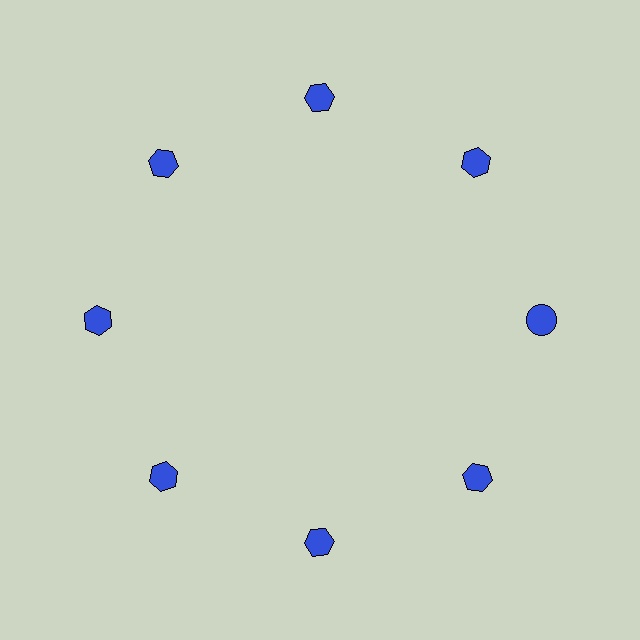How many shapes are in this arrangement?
There are 8 shapes arranged in a ring pattern.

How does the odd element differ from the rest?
It has a different shape: circle instead of hexagon.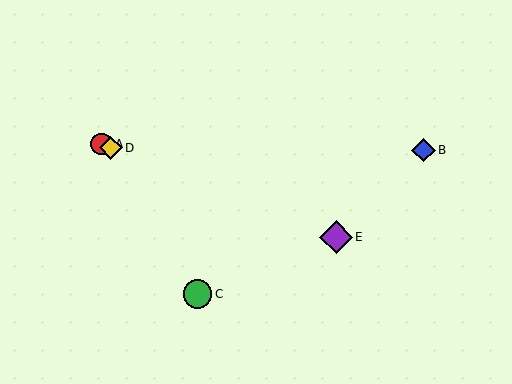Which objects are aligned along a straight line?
Objects A, D, E are aligned along a straight line.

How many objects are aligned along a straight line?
3 objects (A, D, E) are aligned along a straight line.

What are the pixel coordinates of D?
Object D is at (111, 148).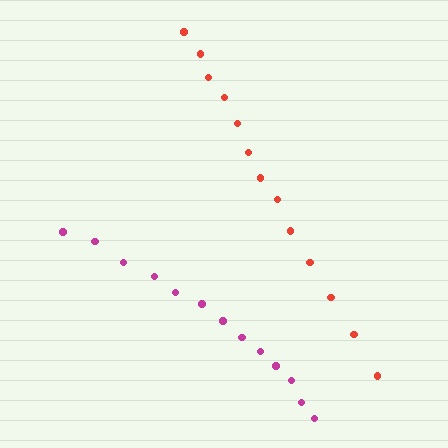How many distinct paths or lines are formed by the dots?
There are 2 distinct paths.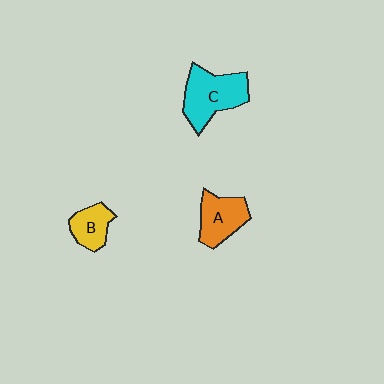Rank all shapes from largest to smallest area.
From largest to smallest: C (cyan), A (orange), B (yellow).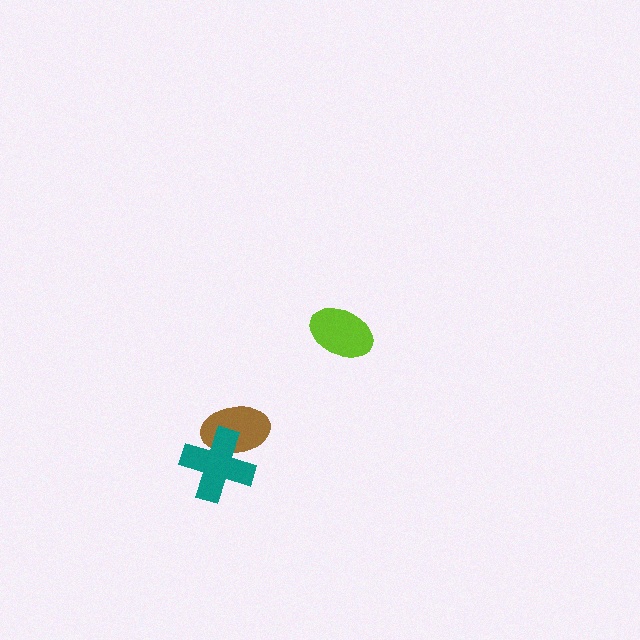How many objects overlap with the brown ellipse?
1 object overlaps with the brown ellipse.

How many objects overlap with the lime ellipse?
0 objects overlap with the lime ellipse.